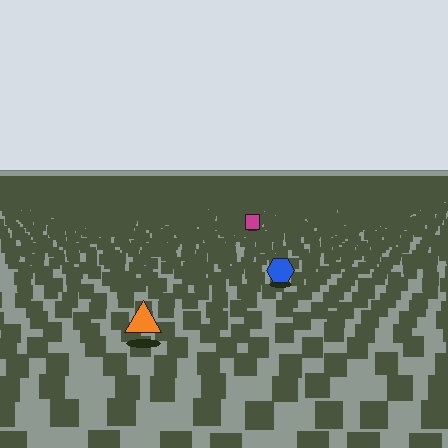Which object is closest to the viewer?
The orange triangle is closest. The texture marks near it are larger and more spread out.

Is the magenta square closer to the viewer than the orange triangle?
No. The orange triangle is closer — you can tell from the texture gradient: the ground texture is coarser near it.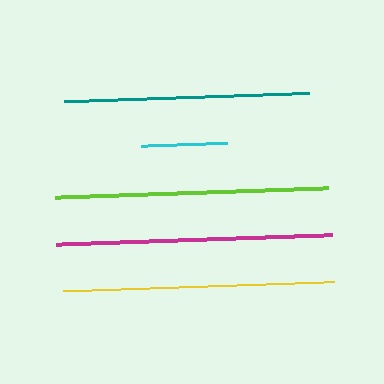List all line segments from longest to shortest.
From longest to shortest: magenta, lime, yellow, teal, cyan.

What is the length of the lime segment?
The lime segment is approximately 272 pixels long.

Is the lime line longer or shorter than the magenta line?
The magenta line is longer than the lime line.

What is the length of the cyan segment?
The cyan segment is approximately 86 pixels long.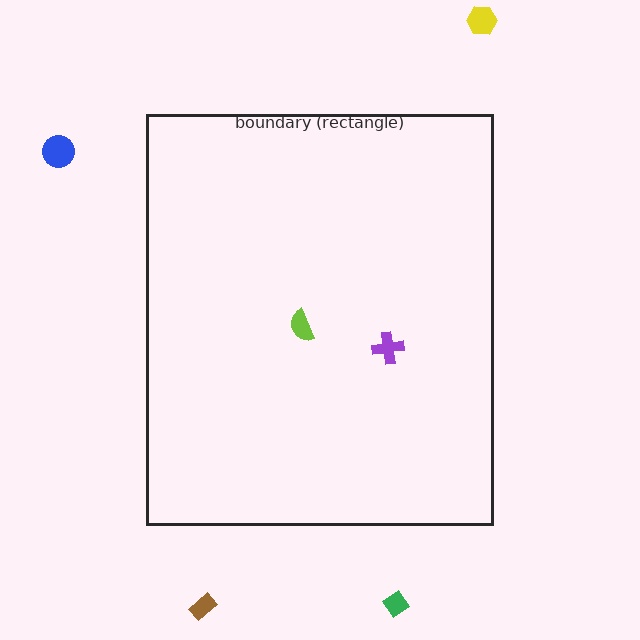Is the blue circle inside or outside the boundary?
Outside.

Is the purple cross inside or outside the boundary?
Inside.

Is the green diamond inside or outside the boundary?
Outside.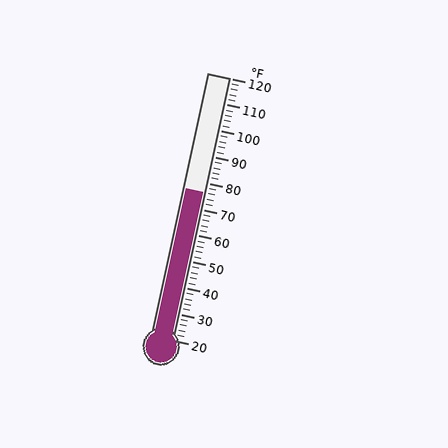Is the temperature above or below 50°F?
The temperature is above 50°F.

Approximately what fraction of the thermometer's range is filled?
The thermometer is filled to approximately 55% of its range.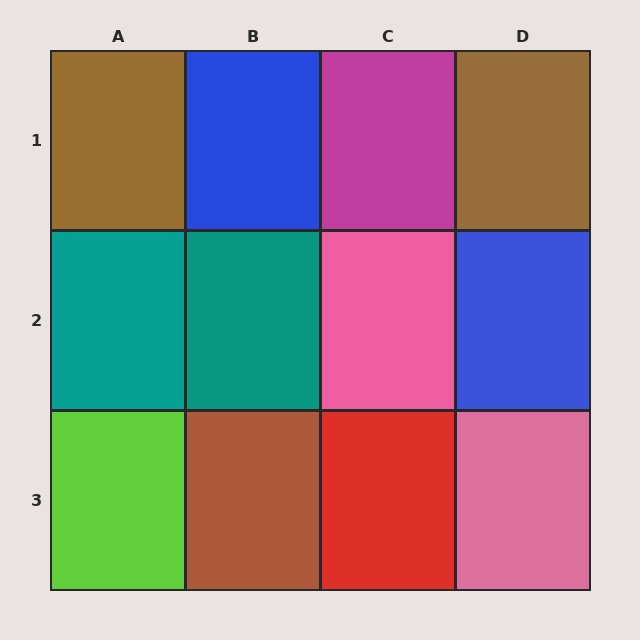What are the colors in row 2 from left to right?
Teal, teal, pink, blue.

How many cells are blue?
2 cells are blue.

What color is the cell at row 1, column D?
Brown.